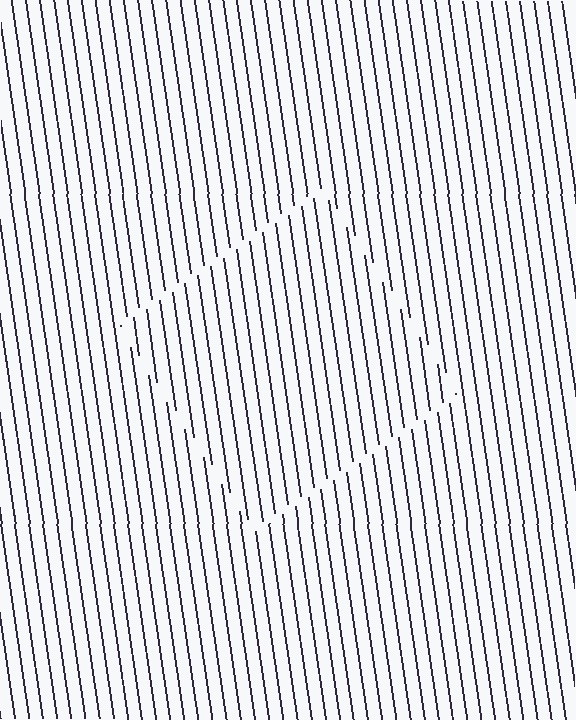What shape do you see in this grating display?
An illusory square. The interior of the shape contains the same grating, shifted by half a period — the contour is defined by the phase discontinuity where line-ends from the inner and outer gratings abut.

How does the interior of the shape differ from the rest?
The interior of the shape contains the same grating, shifted by half a period — the contour is defined by the phase discontinuity where line-ends from the inner and outer gratings abut.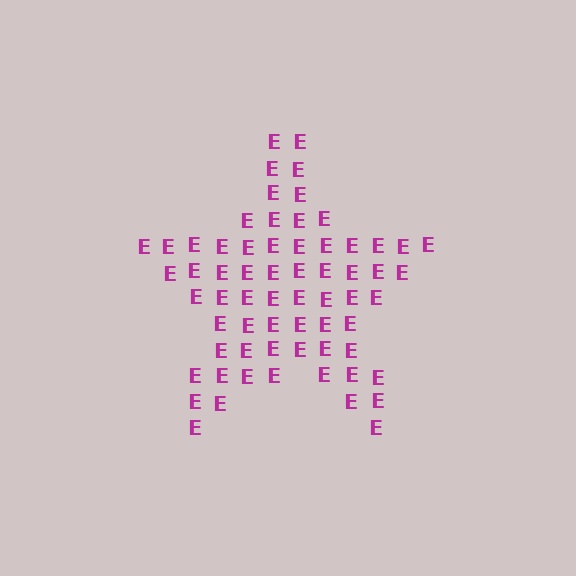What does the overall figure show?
The overall figure shows a star.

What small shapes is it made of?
It is made of small letter E's.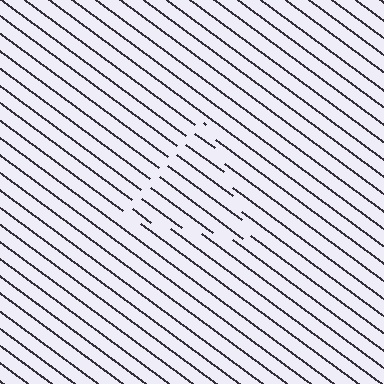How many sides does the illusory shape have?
3 sides — the line-ends trace a triangle.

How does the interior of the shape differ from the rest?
The interior of the shape contains the same grating, shifted by half a period — the contour is defined by the phase discontinuity where line-ends from the inner and outer gratings abut.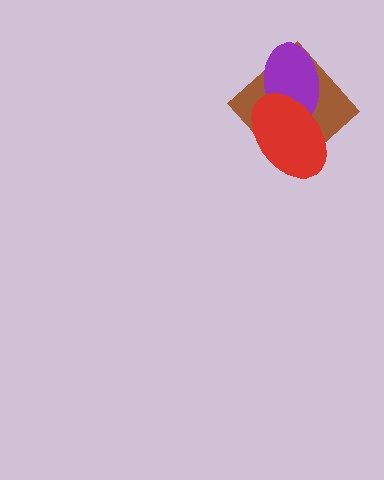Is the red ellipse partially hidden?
No, no other shape covers it.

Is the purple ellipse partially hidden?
Yes, it is partially covered by another shape.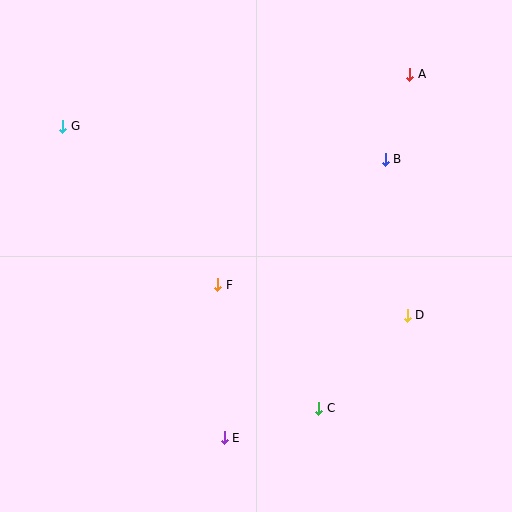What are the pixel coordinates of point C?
Point C is at (319, 408).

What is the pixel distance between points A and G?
The distance between A and G is 351 pixels.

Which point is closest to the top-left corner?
Point G is closest to the top-left corner.